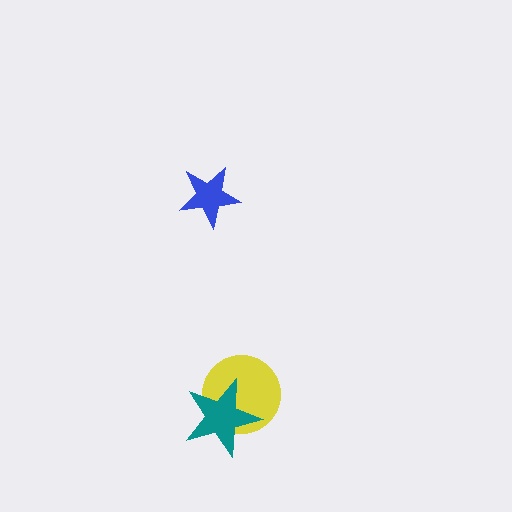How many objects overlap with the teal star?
1 object overlaps with the teal star.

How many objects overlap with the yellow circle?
1 object overlaps with the yellow circle.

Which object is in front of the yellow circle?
The teal star is in front of the yellow circle.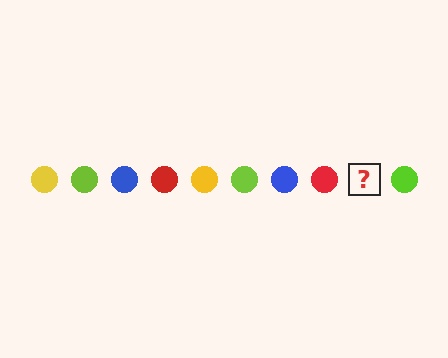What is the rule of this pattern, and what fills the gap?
The rule is that the pattern cycles through yellow, lime, blue, red circles. The gap should be filled with a yellow circle.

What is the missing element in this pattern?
The missing element is a yellow circle.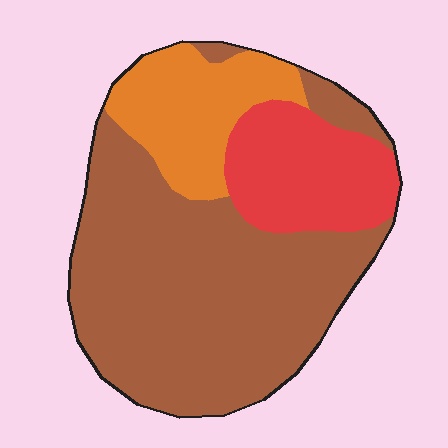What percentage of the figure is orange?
Orange takes up about one fifth (1/5) of the figure.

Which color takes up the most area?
Brown, at roughly 60%.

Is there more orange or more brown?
Brown.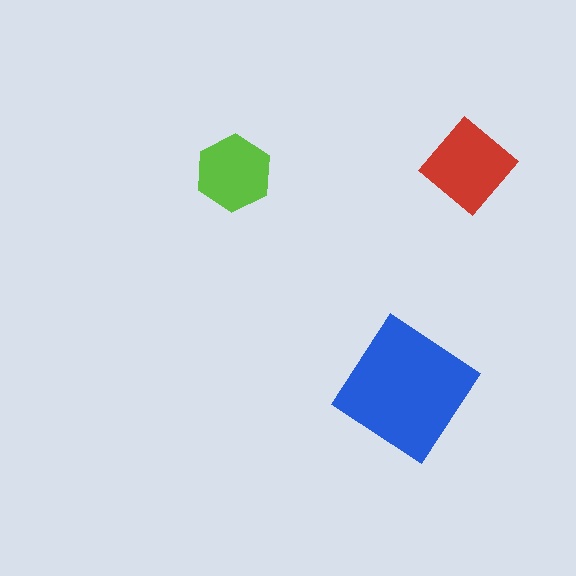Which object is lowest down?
The blue diamond is bottommost.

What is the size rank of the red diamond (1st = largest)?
2nd.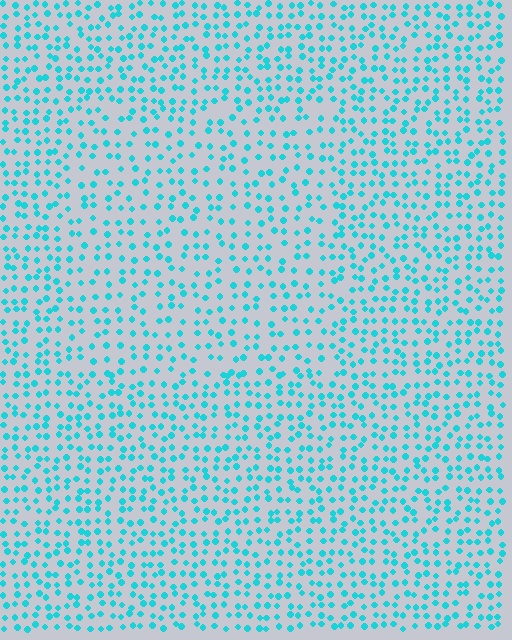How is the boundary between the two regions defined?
The boundary is defined by a change in element density (approximately 1.4x ratio). All elements are the same color, size, and shape.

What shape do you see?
I see a rectangle.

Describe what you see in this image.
The image contains small cyan elements arranged at two different densities. A rectangle-shaped region is visible where the elements are less densely packed than the surrounding area.